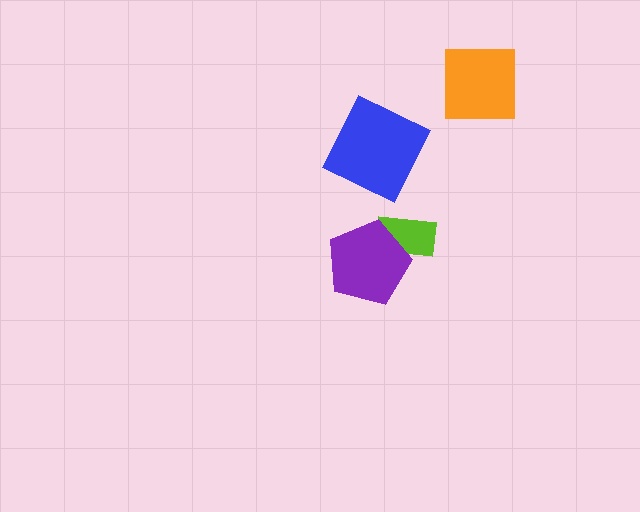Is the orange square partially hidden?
No, no other shape covers it.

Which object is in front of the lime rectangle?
The purple pentagon is in front of the lime rectangle.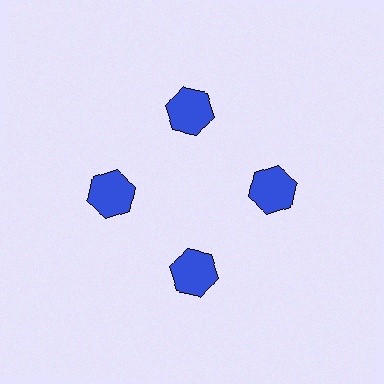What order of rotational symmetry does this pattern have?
This pattern has 4-fold rotational symmetry.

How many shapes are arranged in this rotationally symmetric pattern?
There are 4 shapes, arranged in 4 groups of 1.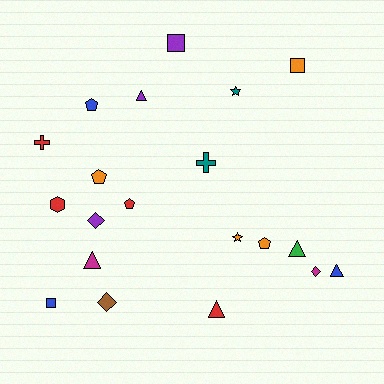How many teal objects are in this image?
There are 2 teal objects.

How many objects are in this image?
There are 20 objects.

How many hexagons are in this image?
There is 1 hexagon.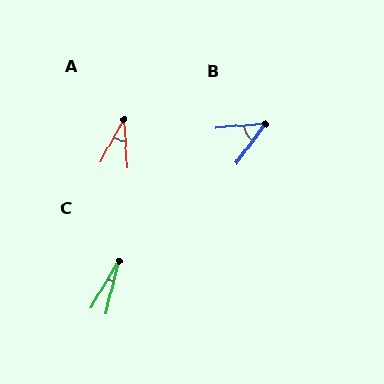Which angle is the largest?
B, at approximately 49 degrees.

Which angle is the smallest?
C, at approximately 17 degrees.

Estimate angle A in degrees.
Approximately 32 degrees.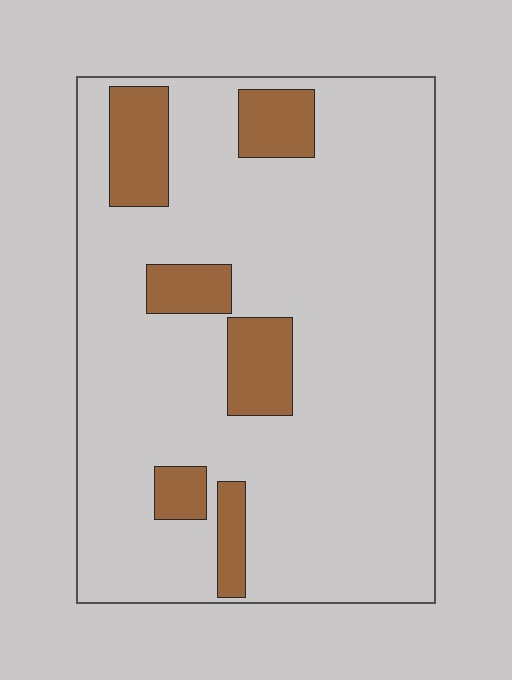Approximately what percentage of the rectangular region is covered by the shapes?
Approximately 15%.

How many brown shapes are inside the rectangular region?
6.